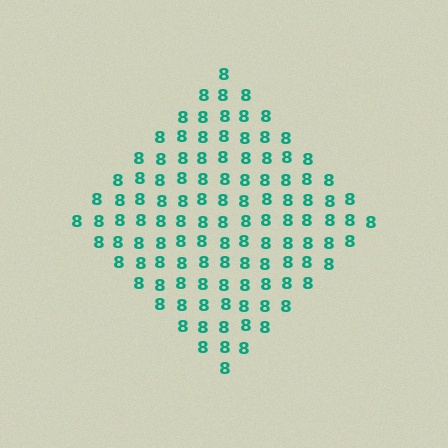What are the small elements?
The small elements are digit 8's.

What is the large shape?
The large shape is a diamond.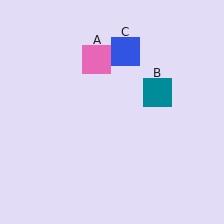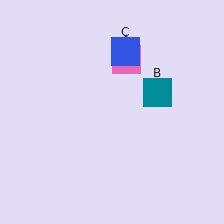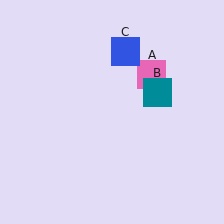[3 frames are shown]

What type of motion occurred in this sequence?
The pink square (object A) rotated clockwise around the center of the scene.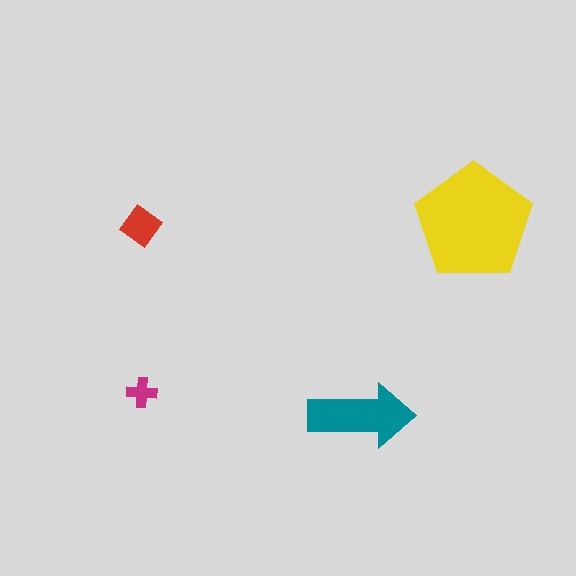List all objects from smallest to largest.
The magenta cross, the red diamond, the teal arrow, the yellow pentagon.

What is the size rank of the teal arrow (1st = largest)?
2nd.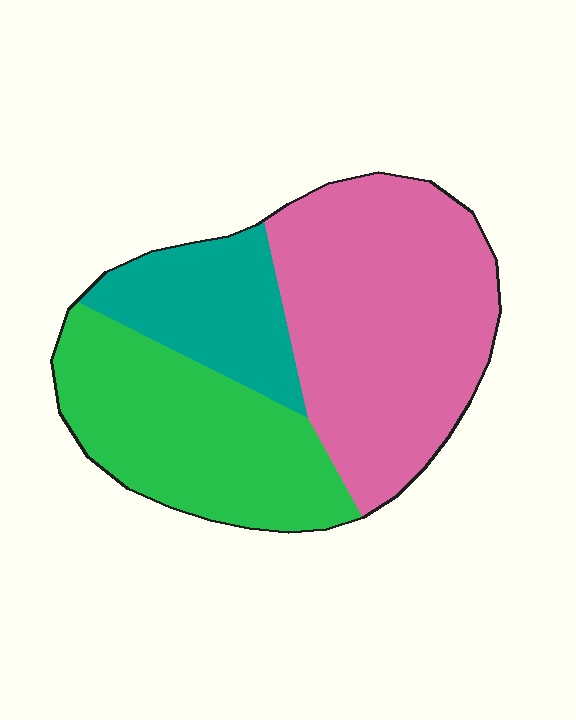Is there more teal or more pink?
Pink.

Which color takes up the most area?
Pink, at roughly 45%.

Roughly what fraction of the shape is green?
Green covers 34% of the shape.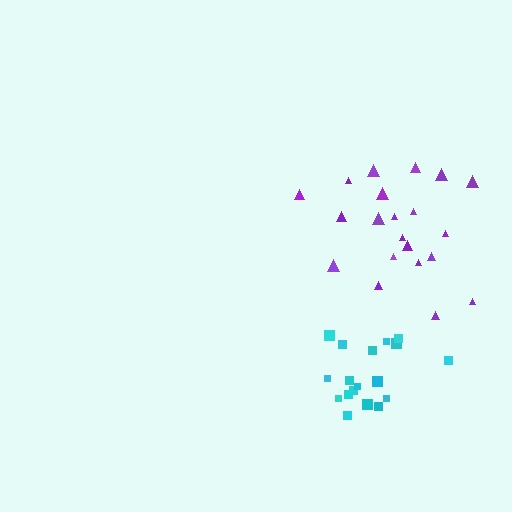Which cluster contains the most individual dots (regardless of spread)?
Purple (22).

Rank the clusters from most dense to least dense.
cyan, purple.